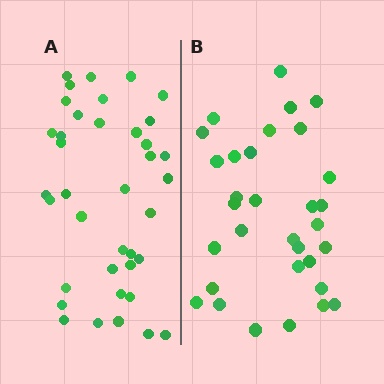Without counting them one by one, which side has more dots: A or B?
Region A (the left region) has more dots.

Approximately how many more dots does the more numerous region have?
Region A has about 6 more dots than region B.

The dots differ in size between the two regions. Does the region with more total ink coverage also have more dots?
No. Region B has more total ink coverage because its dots are larger, but region A actually contains more individual dots. Total area can be misleading — the number of items is what matters here.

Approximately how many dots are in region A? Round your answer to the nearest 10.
About 40 dots. (The exact count is 38, which rounds to 40.)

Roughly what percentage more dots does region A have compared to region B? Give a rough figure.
About 20% more.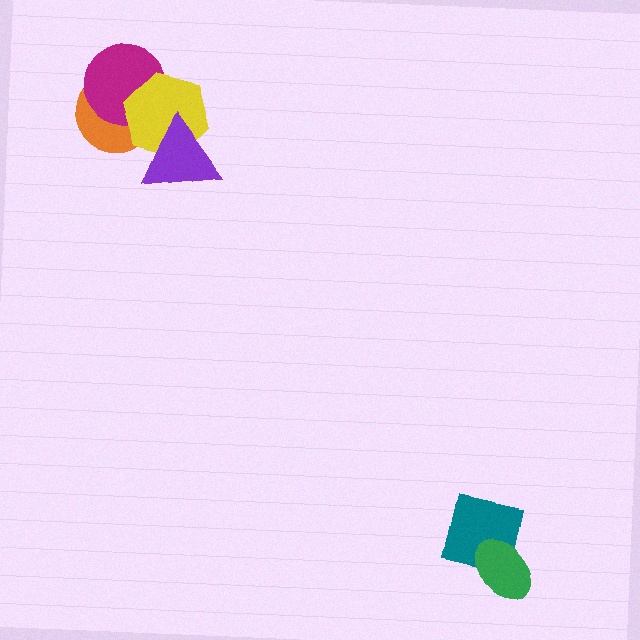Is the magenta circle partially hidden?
Yes, it is partially covered by another shape.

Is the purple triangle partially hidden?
No, no other shape covers it.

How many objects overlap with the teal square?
1 object overlaps with the teal square.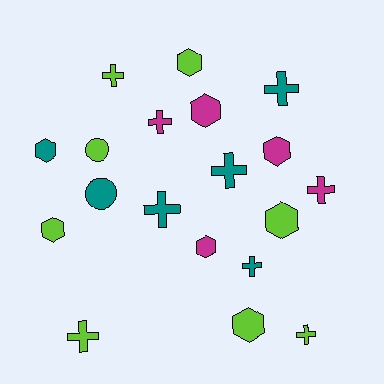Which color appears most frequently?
Lime, with 8 objects.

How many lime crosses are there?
There are 3 lime crosses.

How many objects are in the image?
There are 19 objects.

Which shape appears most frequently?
Cross, with 9 objects.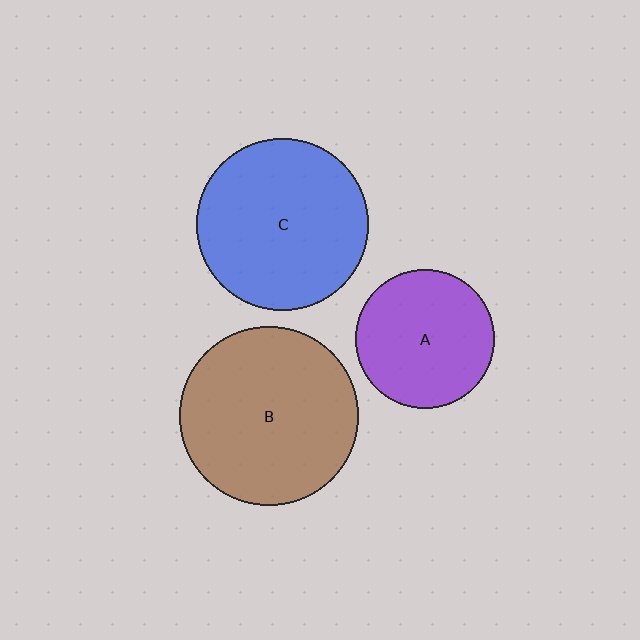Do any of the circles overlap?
No, none of the circles overlap.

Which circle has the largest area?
Circle B (brown).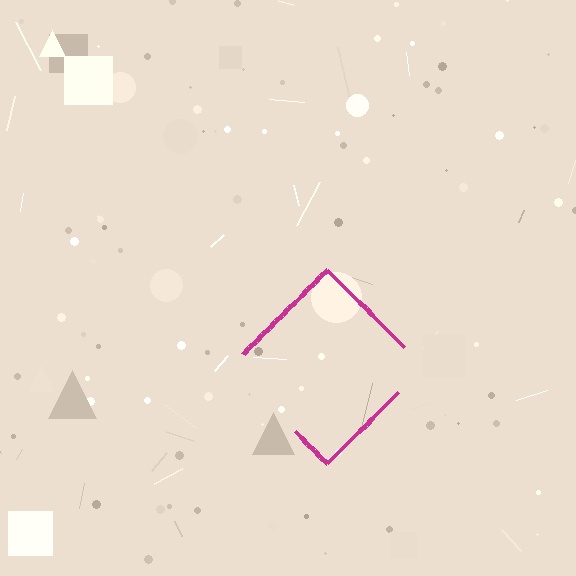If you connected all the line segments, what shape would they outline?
They would outline a diamond.